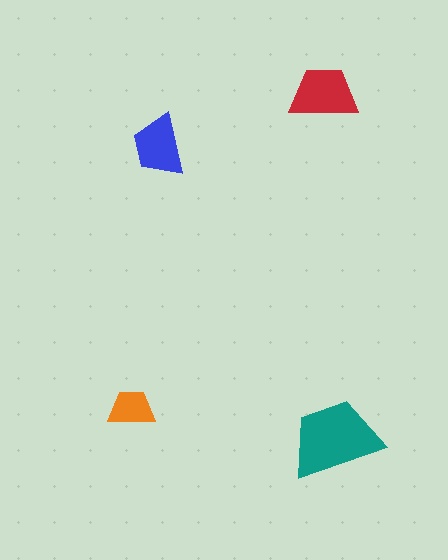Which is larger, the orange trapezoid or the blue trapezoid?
The blue one.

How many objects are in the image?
There are 4 objects in the image.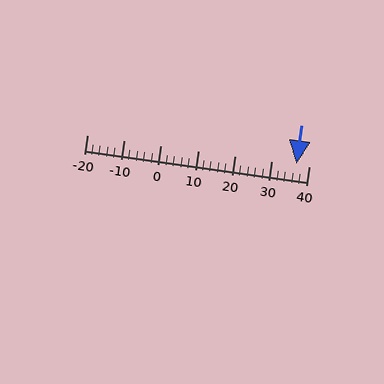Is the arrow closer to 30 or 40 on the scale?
The arrow is closer to 40.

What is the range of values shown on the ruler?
The ruler shows values from -20 to 40.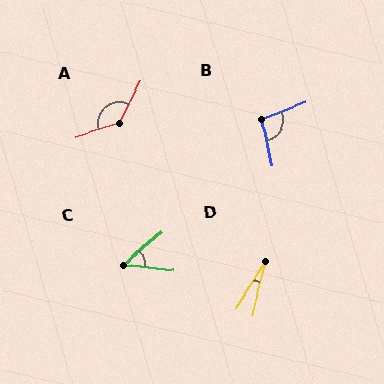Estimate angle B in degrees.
Approximately 99 degrees.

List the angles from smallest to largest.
D (18°), C (47°), B (99°), A (136°).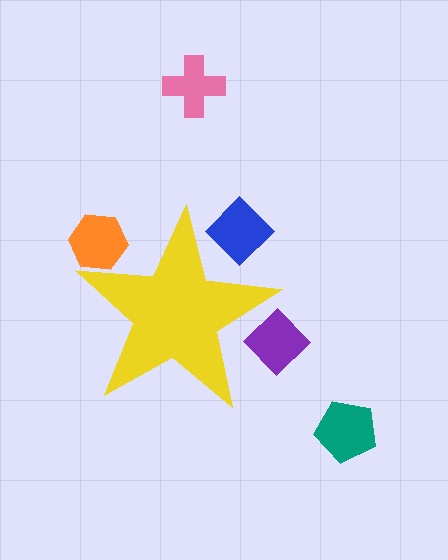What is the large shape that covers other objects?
A yellow star.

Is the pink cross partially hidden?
No, the pink cross is fully visible.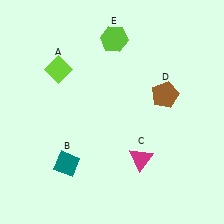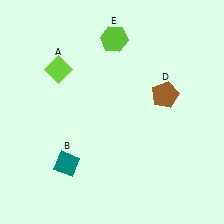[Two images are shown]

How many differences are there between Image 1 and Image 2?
There is 1 difference between the two images.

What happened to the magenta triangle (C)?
The magenta triangle (C) was removed in Image 2. It was in the bottom-right area of Image 1.